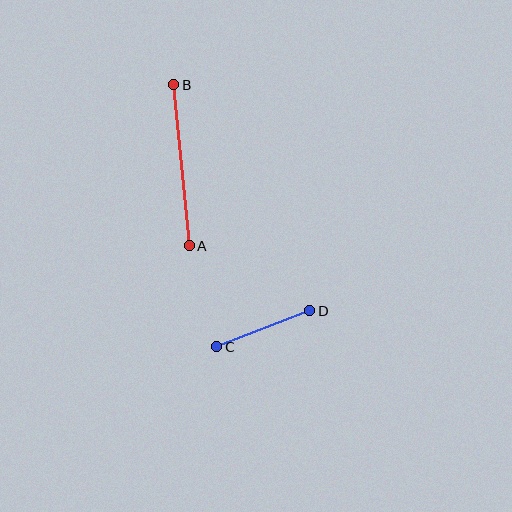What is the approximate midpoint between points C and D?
The midpoint is at approximately (263, 329) pixels.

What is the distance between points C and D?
The distance is approximately 100 pixels.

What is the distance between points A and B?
The distance is approximately 161 pixels.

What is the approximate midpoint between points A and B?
The midpoint is at approximately (181, 165) pixels.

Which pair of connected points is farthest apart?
Points A and B are farthest apart.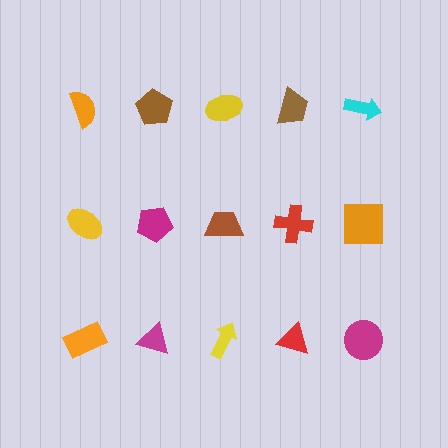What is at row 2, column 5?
An orange square.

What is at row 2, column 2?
A magenta pentagon.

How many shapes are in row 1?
5 shapes.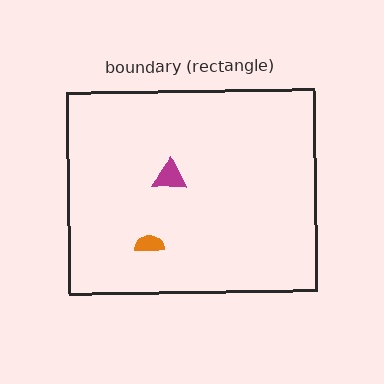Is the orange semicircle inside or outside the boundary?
Inside.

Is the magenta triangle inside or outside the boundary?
Inside.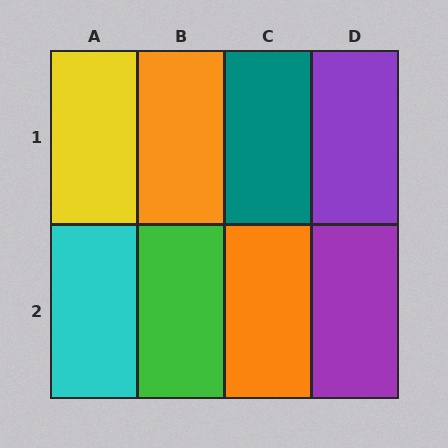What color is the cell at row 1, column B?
Orange.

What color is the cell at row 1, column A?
Yellow.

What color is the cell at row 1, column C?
Teal.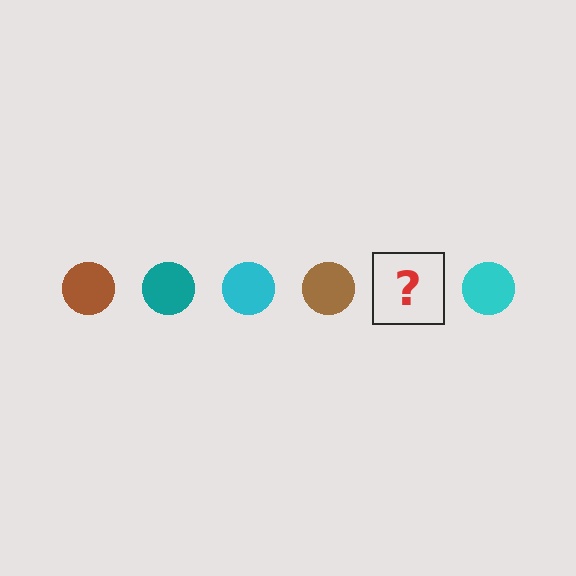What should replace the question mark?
The question mark should be replaced with a teal circle.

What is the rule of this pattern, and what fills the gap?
The rule is that the pattern cycles through brown, teal, cyan circles. The gap should be filled with a teal circle.